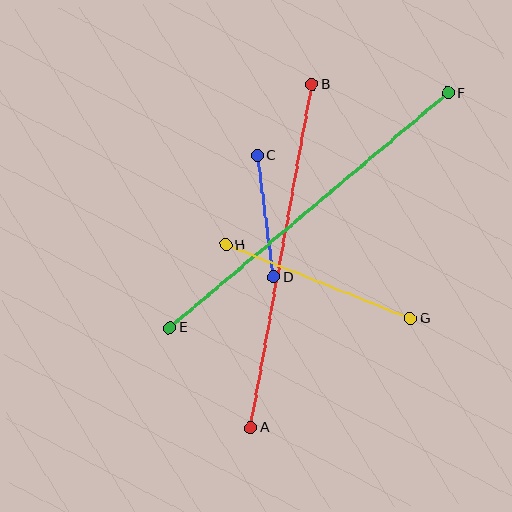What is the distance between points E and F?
The distance is approximately 364 pixels.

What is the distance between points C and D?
The distance is approximately 122 pixels.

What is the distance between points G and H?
The distance is approximately 199 pixels.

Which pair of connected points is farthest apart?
Points E and F are farthest apart.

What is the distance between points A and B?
The distance is approximately 349 pixels.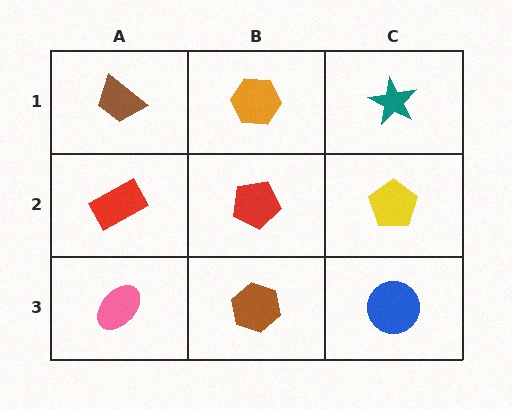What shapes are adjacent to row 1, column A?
A red rectangle (row 2, column A), an orange hexagon (row 1, column B).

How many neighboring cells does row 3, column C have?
2.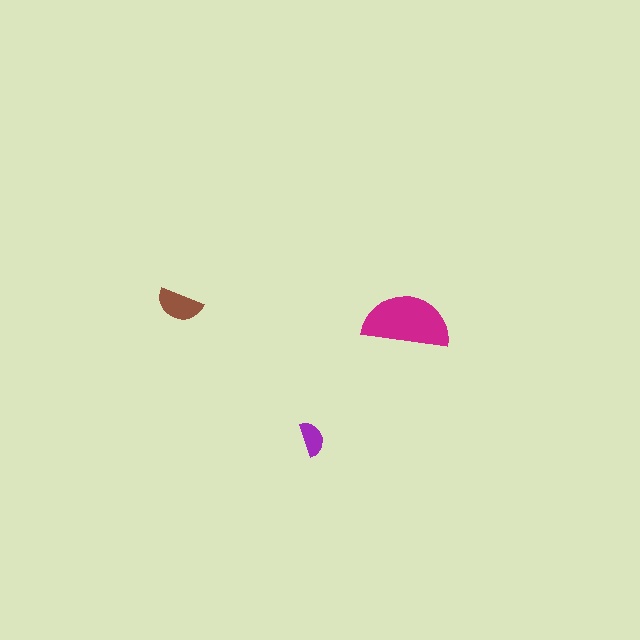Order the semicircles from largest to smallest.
the magenta one, the brown one, the purple one.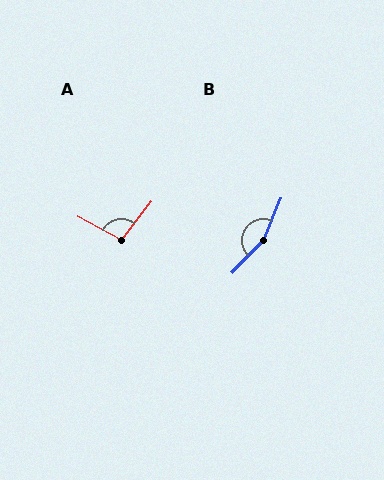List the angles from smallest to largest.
A (100°), B (158°).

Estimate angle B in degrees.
Approximately 158 degrees.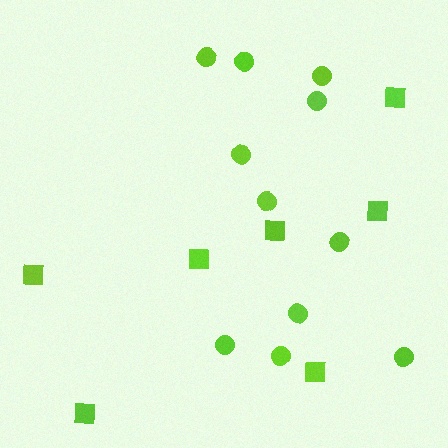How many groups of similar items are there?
There are 2 groups: one group of squares (7) and one group of circles (11).